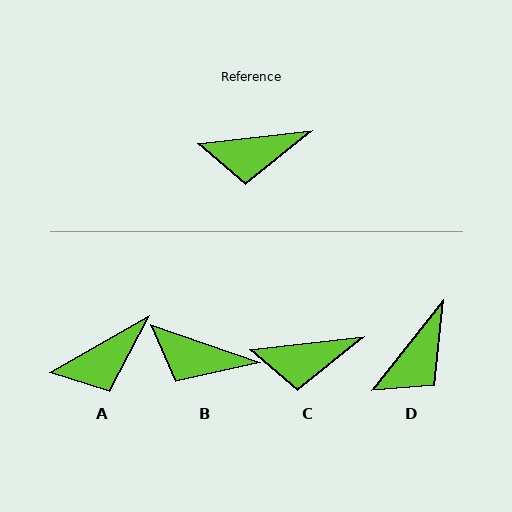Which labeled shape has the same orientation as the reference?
C.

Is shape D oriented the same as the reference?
No, it is off by about 45 degrees.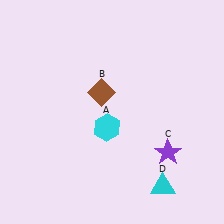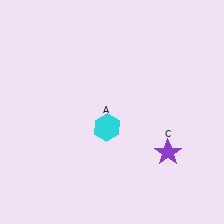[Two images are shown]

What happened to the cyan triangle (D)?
The cyan triangle (D) was removed in Image 2. It was in the bottom-right area of Image 1.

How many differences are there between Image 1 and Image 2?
There are 2 differences between the two images.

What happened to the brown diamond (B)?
The brown diamond (B) was removed in Image 2. It was in the top-left area of Image 1.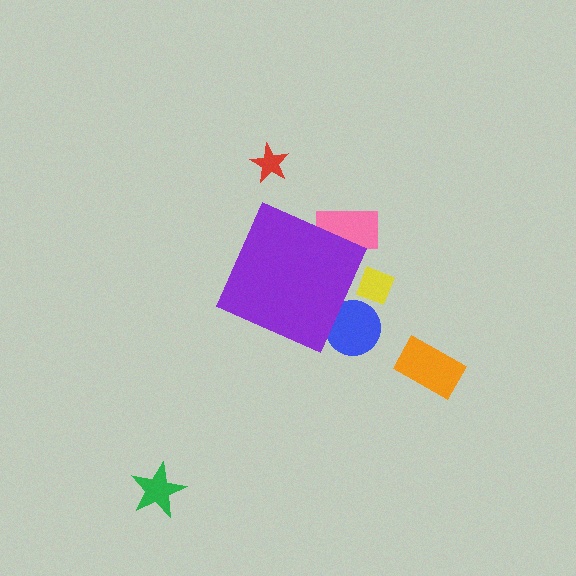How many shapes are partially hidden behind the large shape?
3 shapes are partially hidden.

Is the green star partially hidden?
No, the green star is fully visible.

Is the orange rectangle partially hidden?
No, the orange rectangle is fully visible.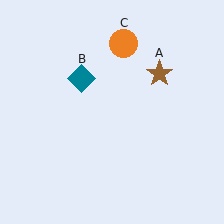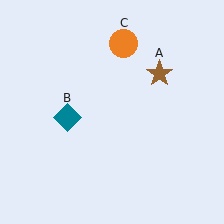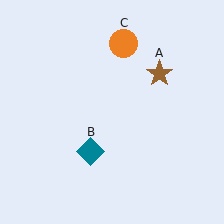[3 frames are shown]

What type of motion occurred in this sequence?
The teal diamond (object B) rotated counterclockwise around the center of the scene.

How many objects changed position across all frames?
1 object changed position: teal diamond (object B).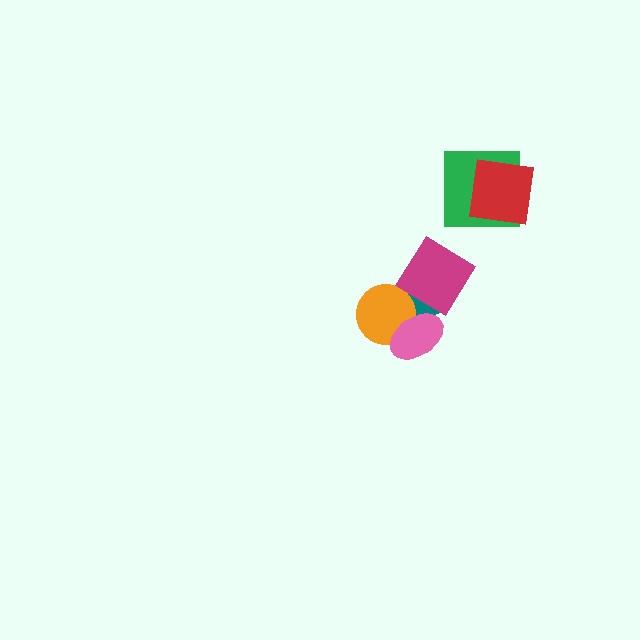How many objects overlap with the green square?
1 object overlaps with the green square.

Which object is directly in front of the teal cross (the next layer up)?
The orange circle is directly in front of the teal cross.